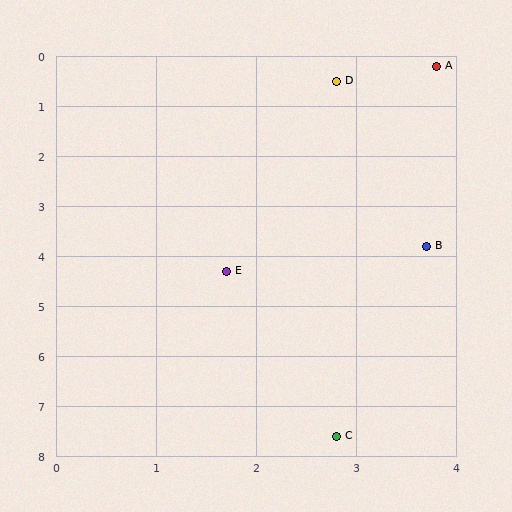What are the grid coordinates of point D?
Point D is at approximately (2.8, 0.5).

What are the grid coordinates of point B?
Point B is at approximately (3.7, 3.8).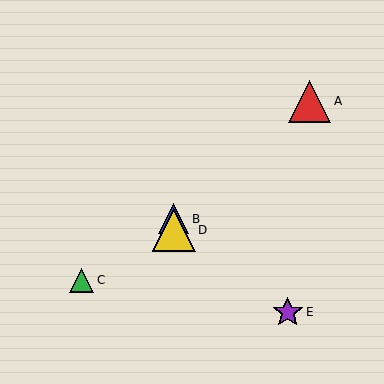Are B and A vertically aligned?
No, B is at x≈174 and A is at x≈310.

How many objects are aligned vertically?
2 objects (B, D) are aligned vertically.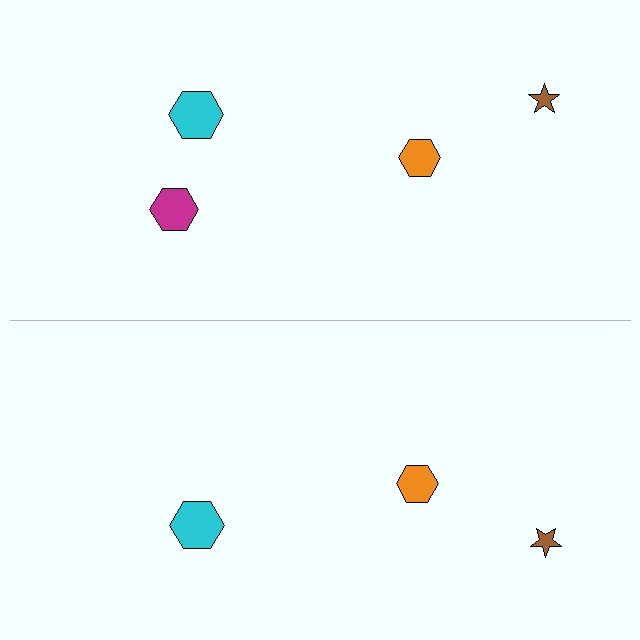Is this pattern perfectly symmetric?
No, the pattern is not perfectly symmetric. A magenta hexagon is missing from the bottom side.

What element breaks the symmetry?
A magenta hexagon is missing from the bottom side.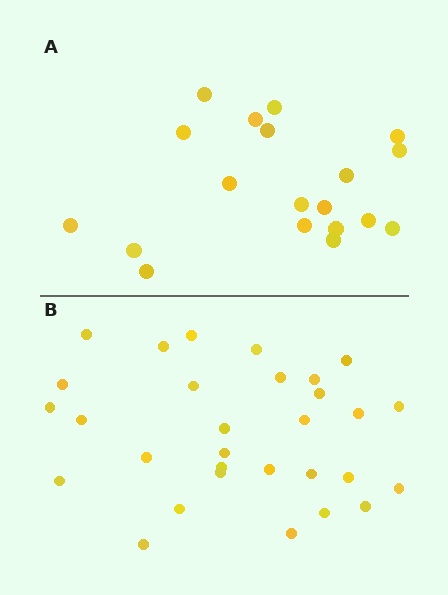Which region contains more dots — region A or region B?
Region B (the bottom region) has more dots.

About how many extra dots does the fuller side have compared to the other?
Region B has roughly 12 or so more dots than region A.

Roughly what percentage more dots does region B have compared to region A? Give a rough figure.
About 60% more.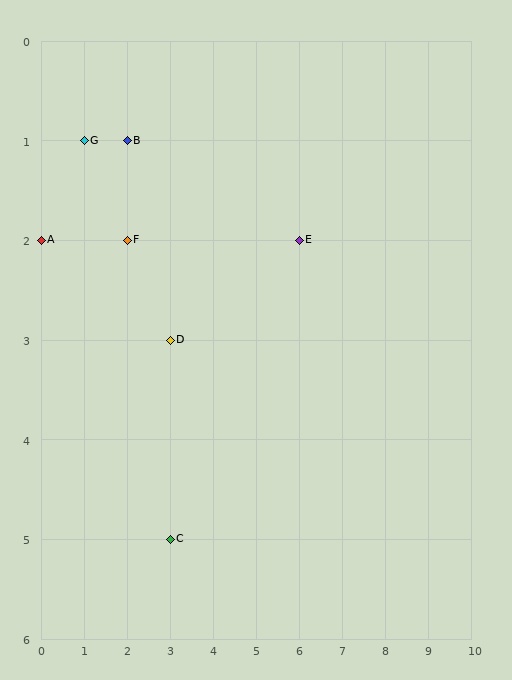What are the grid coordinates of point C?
Point C is at grid coordinates (3, 5).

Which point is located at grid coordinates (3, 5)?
Point C is at (3, 5).